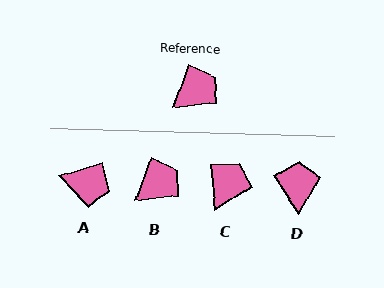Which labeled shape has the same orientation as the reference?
B.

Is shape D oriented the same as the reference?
No, it is off by about 54 degrees.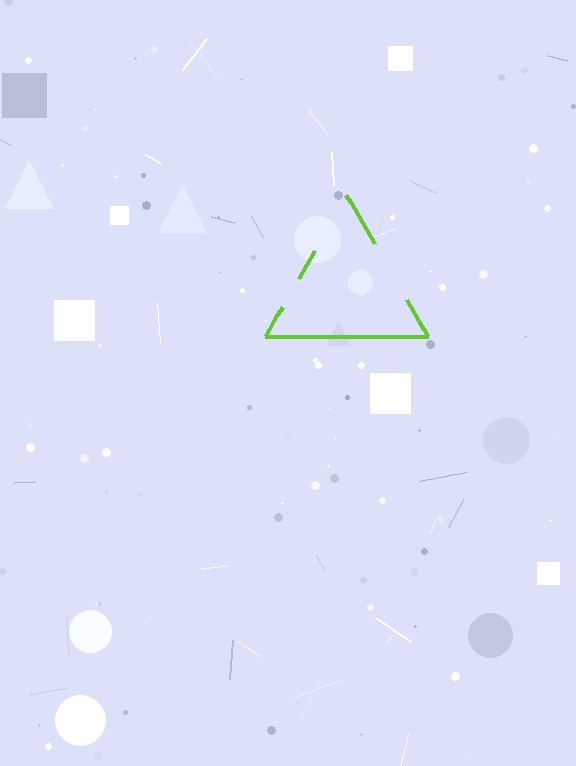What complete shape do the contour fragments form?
The contour fragments form a triangle.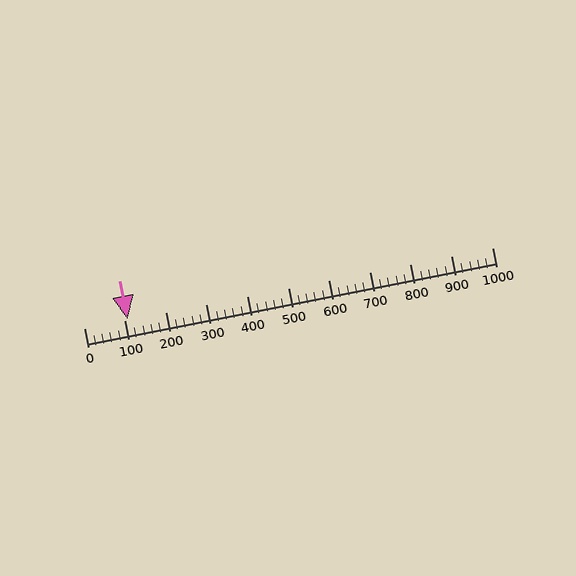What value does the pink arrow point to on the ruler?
The pink arrow points to approximately 107.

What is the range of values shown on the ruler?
The ruler shows values from 0 to 1000.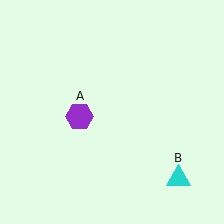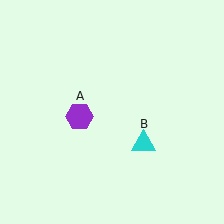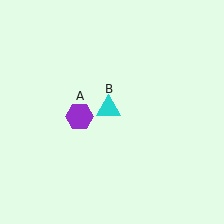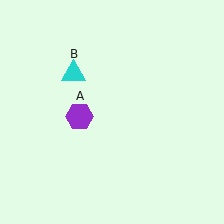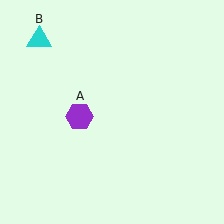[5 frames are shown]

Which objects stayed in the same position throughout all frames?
Purple hexagon (object A) remained stationary.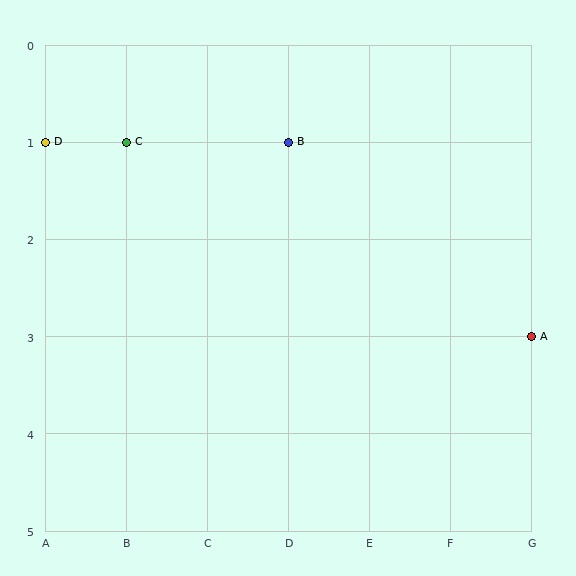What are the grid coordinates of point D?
Point D is at grid coordinates (A, 1).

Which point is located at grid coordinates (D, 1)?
Point B is at (D, 1).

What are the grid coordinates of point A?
Point A is at grid coordinates (G, 3).